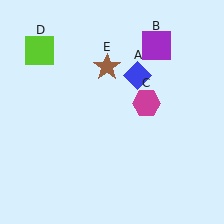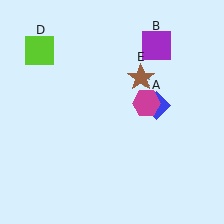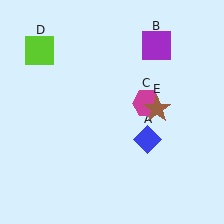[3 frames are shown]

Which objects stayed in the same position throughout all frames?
Purple square (object B) and magenta hexagon (object C) and lime square (object D) remained stationary.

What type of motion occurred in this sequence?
The blue diamond (object A), brown star (object E) rotated clockwise around the center of the scene.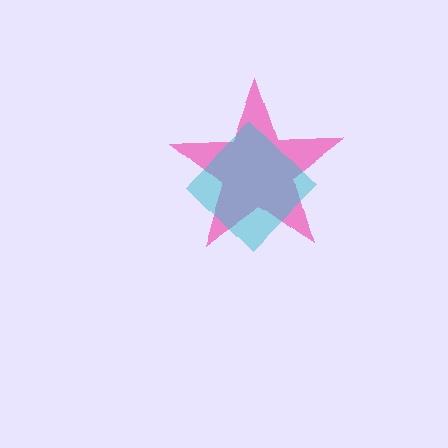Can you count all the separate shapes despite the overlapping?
Yes, there are 2 separate shapes.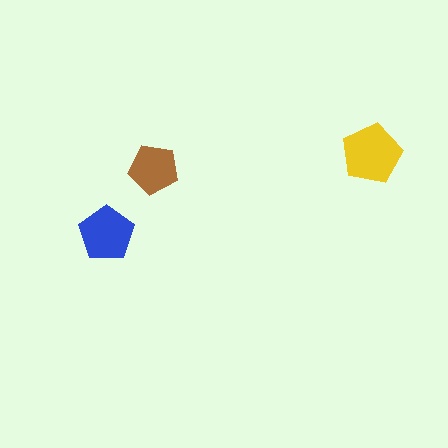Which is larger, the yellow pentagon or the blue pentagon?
The yellow one.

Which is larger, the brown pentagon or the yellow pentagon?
The yellow one.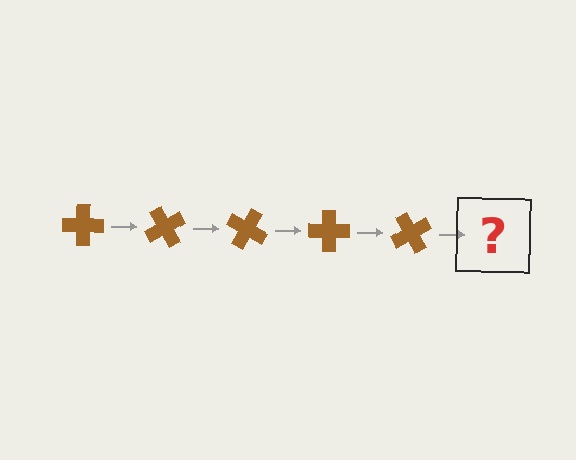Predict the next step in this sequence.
The next step is a brown cross rotated 300 degrees.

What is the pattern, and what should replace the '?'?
The pattern is that the cross rotates 60 degrees each step. The '?' should be a brown cross rotated 300 degrees.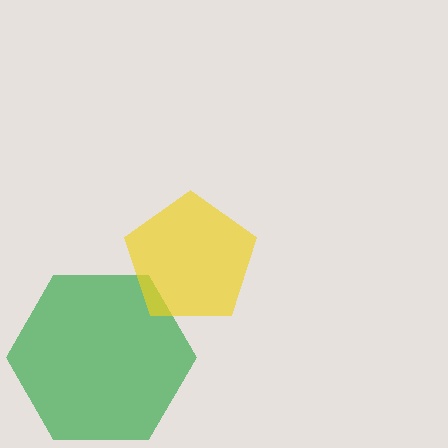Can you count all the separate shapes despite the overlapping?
Yes, there are 2 separate shapes.